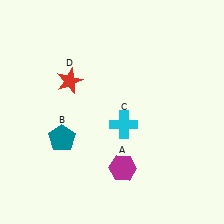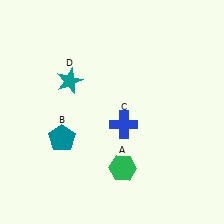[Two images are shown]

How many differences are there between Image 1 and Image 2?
There are 3 differences between the two images.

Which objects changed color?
A changed from magenta to green. C changed from cyan to blue. D changed from red to teal.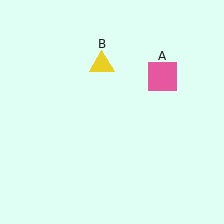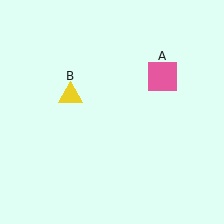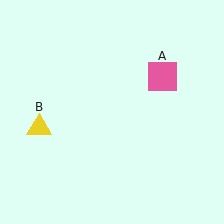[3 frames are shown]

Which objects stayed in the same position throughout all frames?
Pink square (object A) remained stationary.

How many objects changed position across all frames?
1 object changed position: yellow triangle (object B).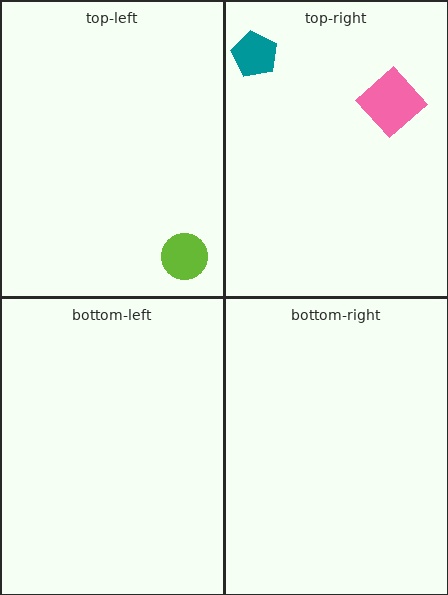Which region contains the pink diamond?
The top-right region.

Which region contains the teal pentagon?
The top-right region.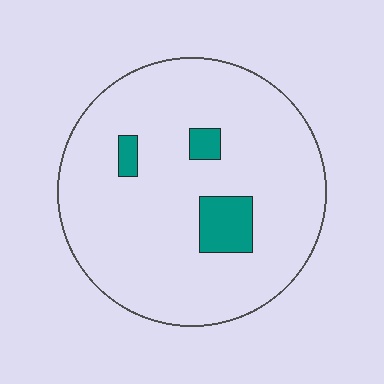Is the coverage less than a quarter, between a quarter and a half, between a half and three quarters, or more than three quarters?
Less than a quarter.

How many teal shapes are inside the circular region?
3.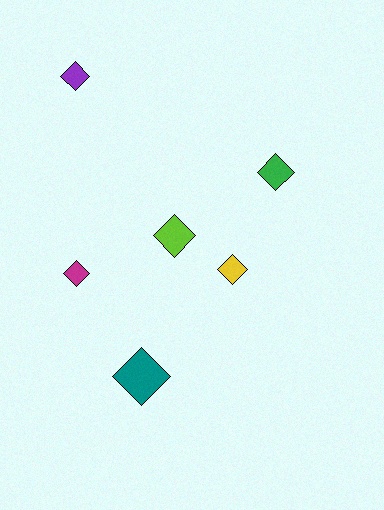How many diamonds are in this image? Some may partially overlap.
There are 6 diamonds.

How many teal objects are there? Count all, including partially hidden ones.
There is 1 teal object.